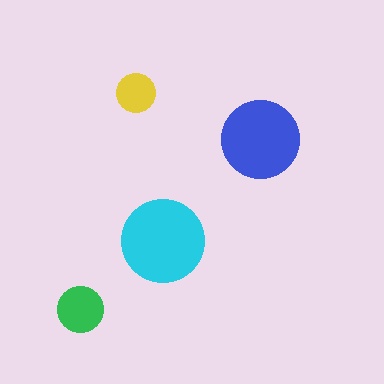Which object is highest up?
The yellow circle is topmost.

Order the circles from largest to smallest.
the cyan one, the blue one, the green one, the yellow one.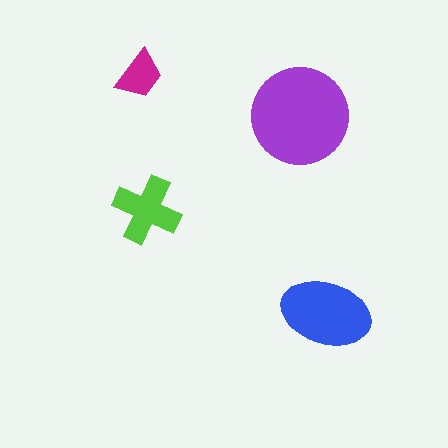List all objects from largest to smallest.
The purple circle, the blue ellipse, the lime cross, the magenta trapezoid.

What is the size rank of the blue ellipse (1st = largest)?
2nd.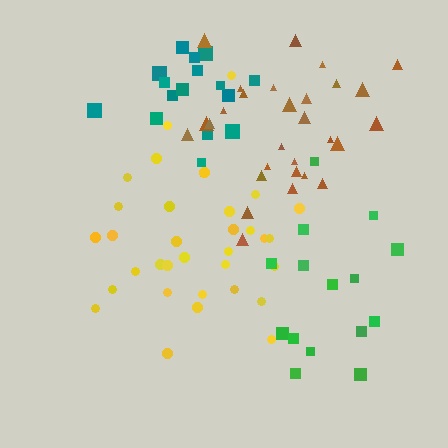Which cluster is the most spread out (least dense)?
Green.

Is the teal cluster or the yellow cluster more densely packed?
Yellow.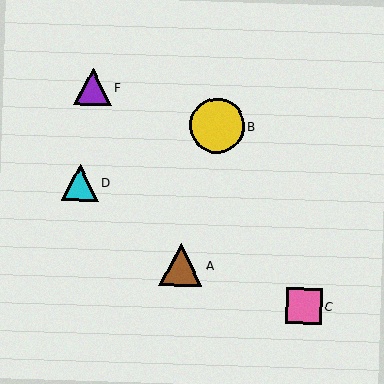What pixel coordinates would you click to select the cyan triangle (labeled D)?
Click at (80, 183) to select the cyan triangle D.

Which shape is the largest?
The yellow circle (labeled B) is the largest.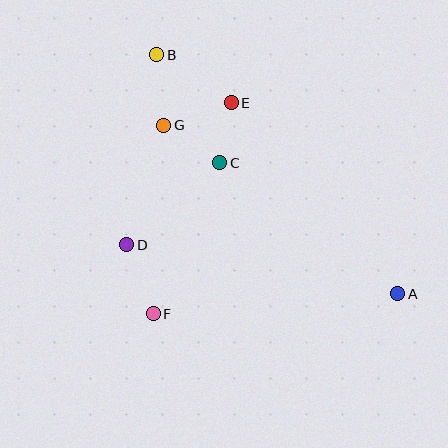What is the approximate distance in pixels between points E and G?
The distance between E and G is approximately 71 pixels.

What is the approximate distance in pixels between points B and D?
The distance between B and D is approximately 192 pixels.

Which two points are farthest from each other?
Points A and B are farthest from each other.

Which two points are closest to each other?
Points C and E are closest to each other.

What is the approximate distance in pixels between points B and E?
The distance between B and E is approximately 89 pixels.